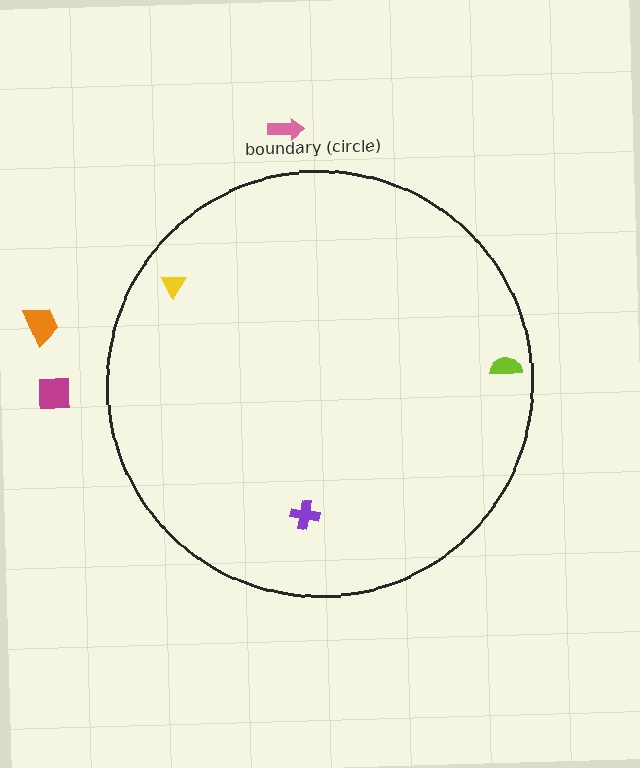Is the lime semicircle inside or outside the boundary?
Inside.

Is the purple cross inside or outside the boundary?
Inside.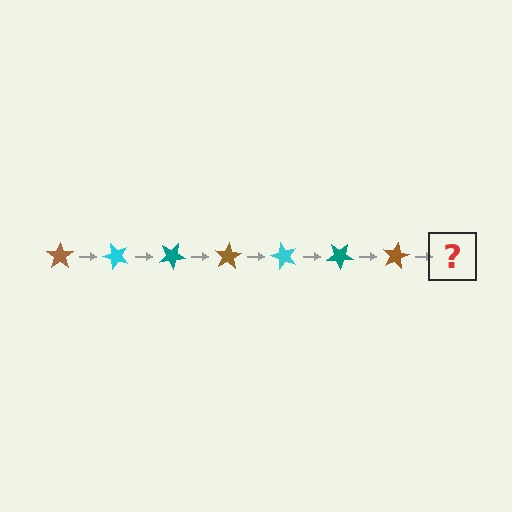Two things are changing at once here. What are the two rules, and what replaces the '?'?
The two rules are that it rotates 50 degrees each step and the color cycles through brown, cyan, and teal. The '?' should be a cyan star, rotated 350 degrees from the start.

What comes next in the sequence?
The next element should be a cyan star, rotated 350 degrees from the start.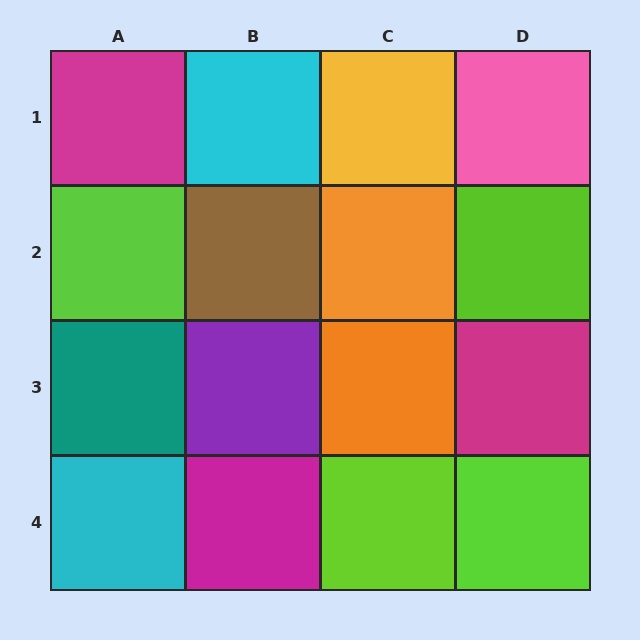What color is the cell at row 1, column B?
Cyan.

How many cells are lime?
4 cells are lime.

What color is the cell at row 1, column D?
Pink.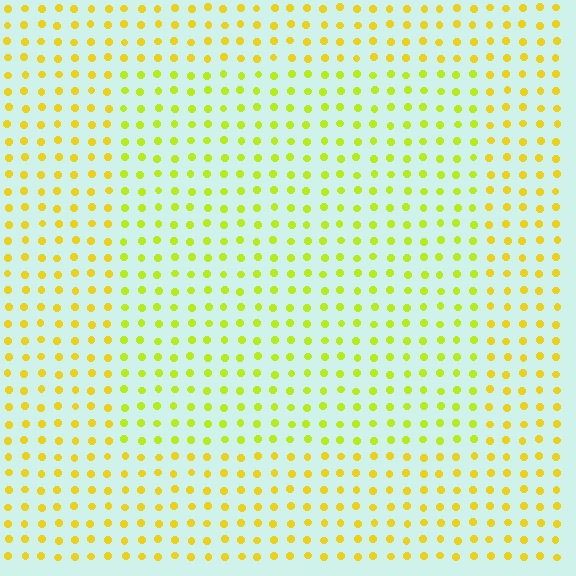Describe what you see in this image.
The image is filled with small yellow elements in a uniform arrangement. A rectangle-shaped region is visible where the elements are tinted to a slightly different hue, forming a subtle color boundary.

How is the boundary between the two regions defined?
The boundary is defined purely by a slight shift in hue (about 23 degrees). Spacing, size, and orientation are identical on both sides.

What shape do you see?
I see a rectangle.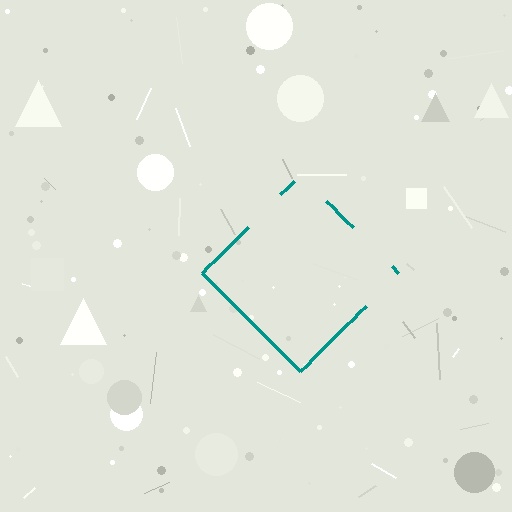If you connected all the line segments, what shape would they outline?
They would outline a diamond.